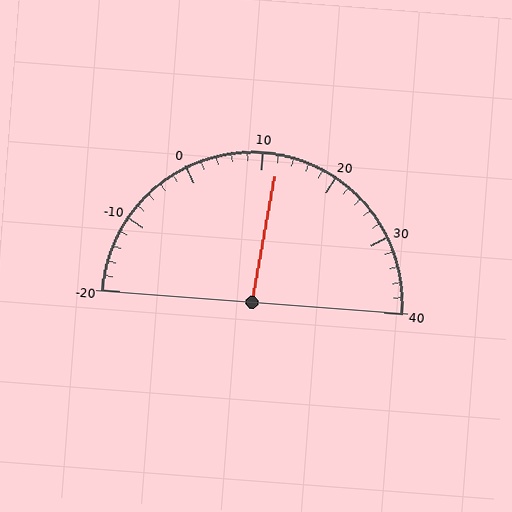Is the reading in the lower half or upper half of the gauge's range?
The reading is in the upper half of the range (-20 to 40).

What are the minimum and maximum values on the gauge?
The gauge ranges from -20 to 40.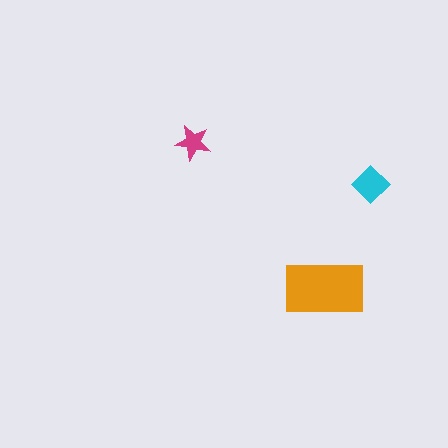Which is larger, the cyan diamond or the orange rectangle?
The orange rectangle.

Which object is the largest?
The orange rectangle.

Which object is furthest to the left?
The magenta star is leftmost.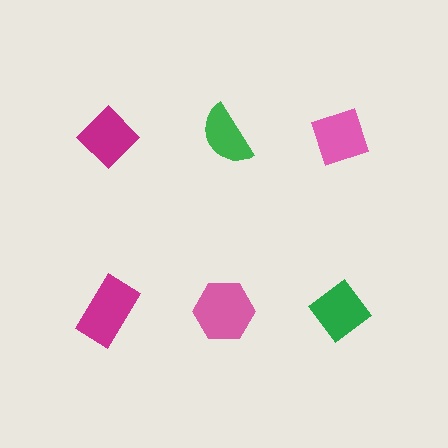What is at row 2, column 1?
A magenta rectangle.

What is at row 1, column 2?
A green semicircle.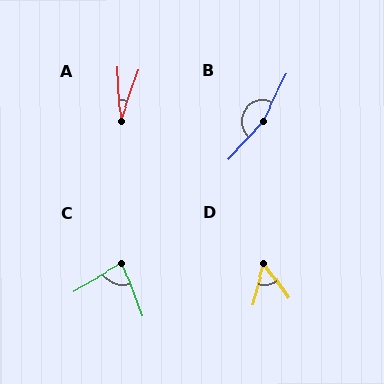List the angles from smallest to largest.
A (22°), D (51°), C (81°), B (166°).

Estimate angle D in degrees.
Approximately 51 degrees.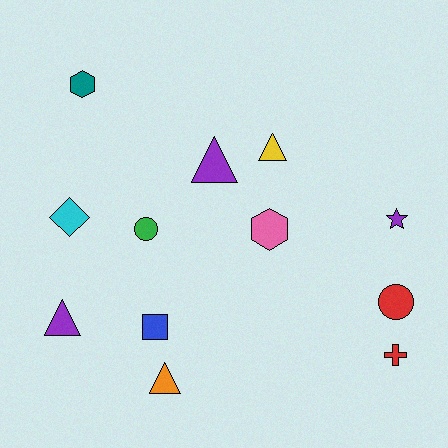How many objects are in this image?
There are 12 objects.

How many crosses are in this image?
There is 1 cross.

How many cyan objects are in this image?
There is 1 cyan object.